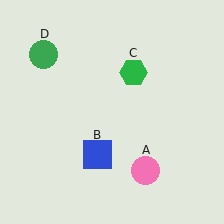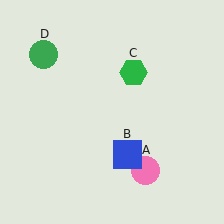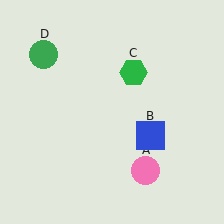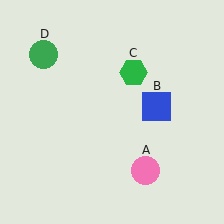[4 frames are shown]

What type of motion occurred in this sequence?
The blue square (object B) rotated counterclockwise around the center of the scene.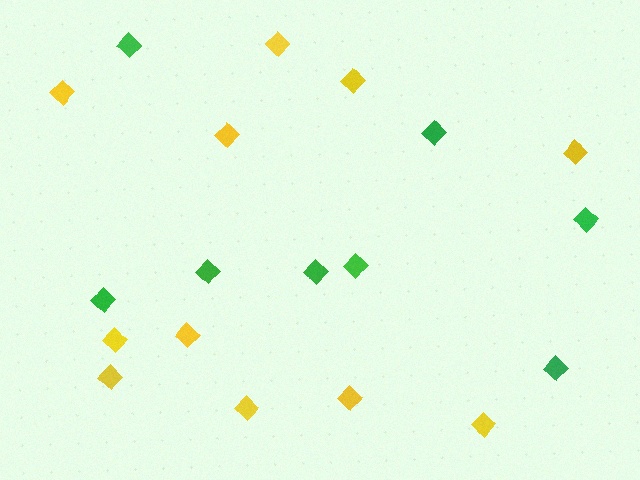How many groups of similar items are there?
There are 2 groups: one group of yellow diamonds (11) and one group of green diamonds (8).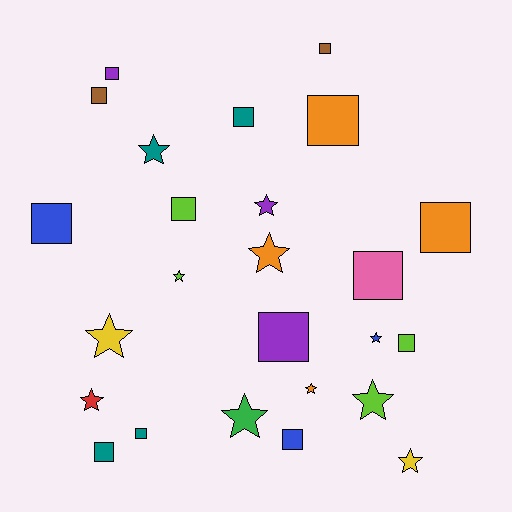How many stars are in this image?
There are 11 stars.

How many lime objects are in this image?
There are 4 lime objects.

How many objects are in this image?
There are 25 objects.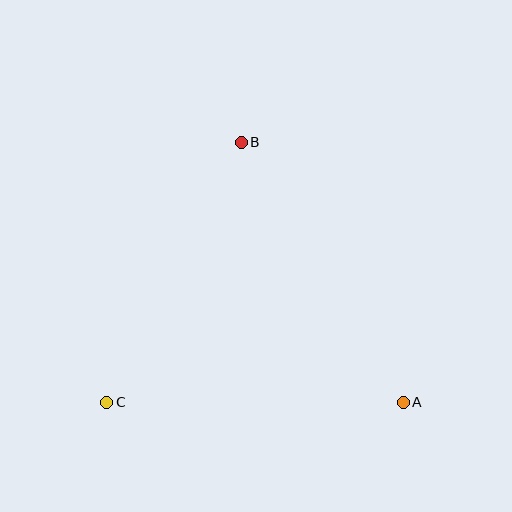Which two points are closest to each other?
Points B and C are closest to each other.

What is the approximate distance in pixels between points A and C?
The distance between A and C is approximately 296 pixels.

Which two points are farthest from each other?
Points A and B are farthest from each other.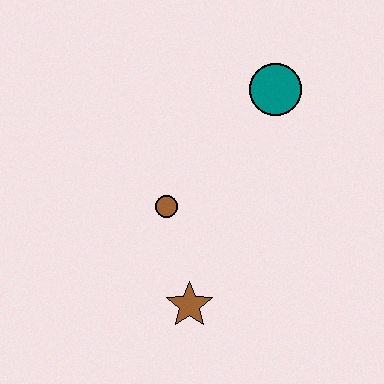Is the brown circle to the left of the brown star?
Yes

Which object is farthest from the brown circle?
The teal circle is farthest from the brown circle.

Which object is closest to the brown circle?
The brown star is closest to the brown circle.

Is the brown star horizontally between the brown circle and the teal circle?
Yes